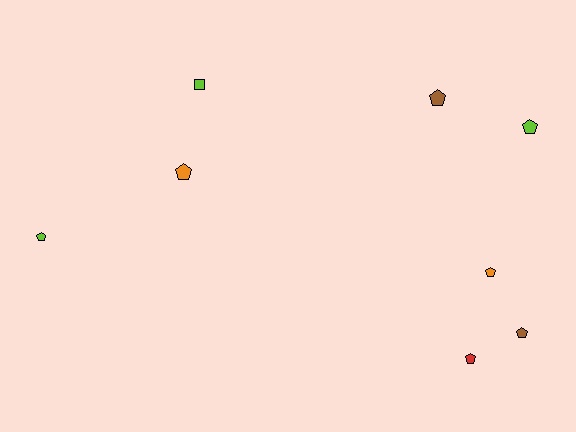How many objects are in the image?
There are 8 objects.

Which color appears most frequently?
Lime, with 3 objects.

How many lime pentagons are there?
There are 2 lime pentagons.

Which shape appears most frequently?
Pentagon, with 7 objects.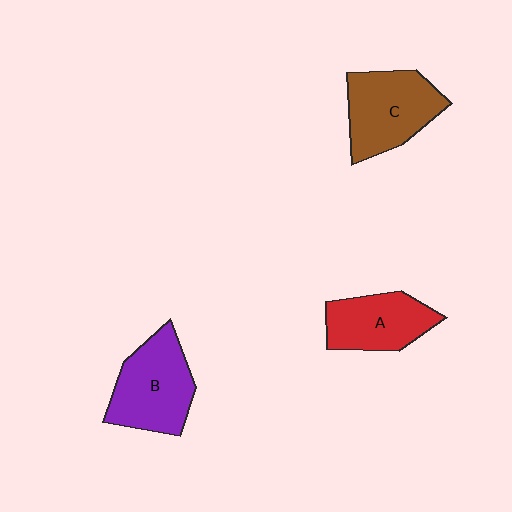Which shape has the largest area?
Shape C (brown).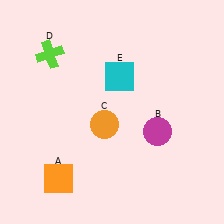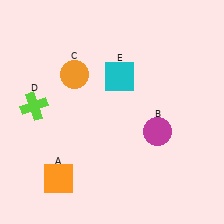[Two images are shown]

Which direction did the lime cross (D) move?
The lime cross (D) moved down.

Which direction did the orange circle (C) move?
The orange circle (C) moved up.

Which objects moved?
The objects that moved are: the orange circle (C), the lime cross (D).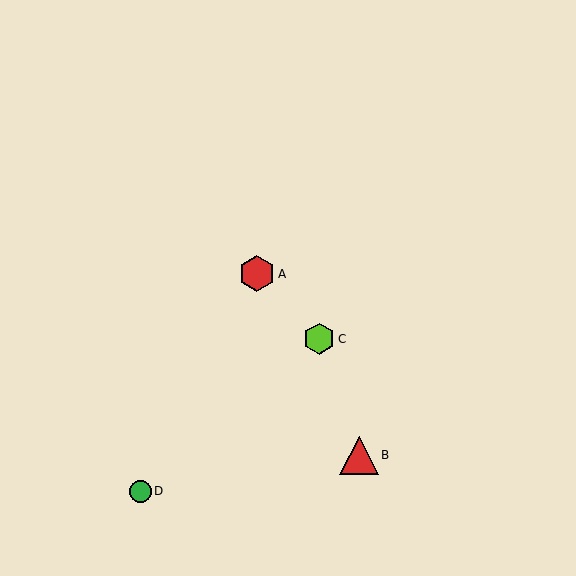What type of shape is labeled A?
Shape A is a red hexagon.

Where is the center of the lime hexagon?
The center of the lime hexagon is at (319, 339).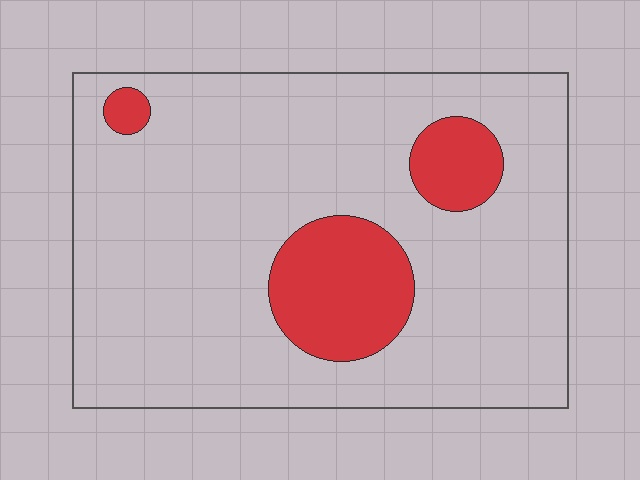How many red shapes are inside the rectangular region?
3.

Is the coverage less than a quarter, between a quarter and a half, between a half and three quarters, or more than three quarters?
Less than a quarter.